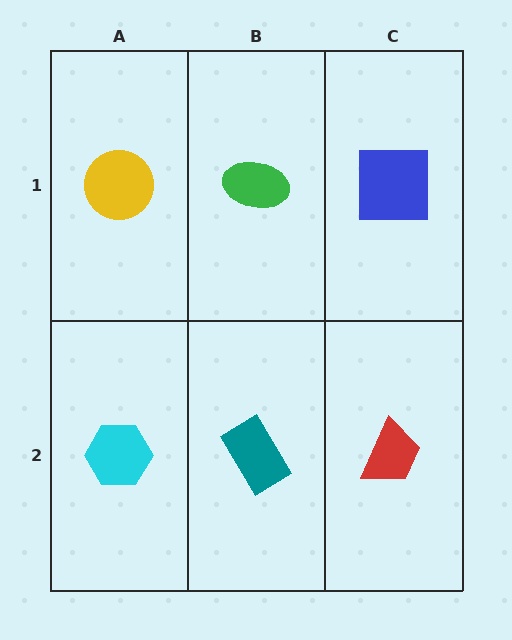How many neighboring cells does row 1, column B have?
3.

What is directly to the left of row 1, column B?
A yellow circle.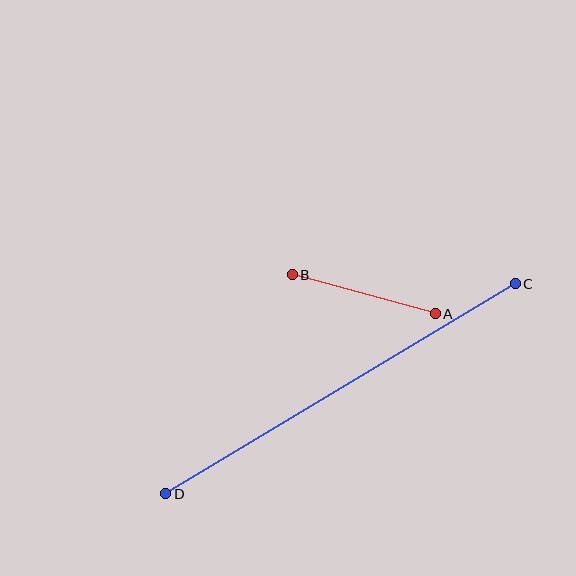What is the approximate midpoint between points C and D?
The midpoint is at approximately (340, 389) pixels.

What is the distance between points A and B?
The distance is approximately 148 pixels.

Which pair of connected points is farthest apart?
Points C and D are farthest apart.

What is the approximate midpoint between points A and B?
The midpoint is at approximately (364, 294) pixels.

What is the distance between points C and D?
The distance is approximately 408 pixels.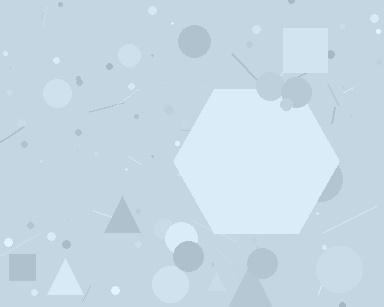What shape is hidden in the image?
A hexagon is hidden in the image.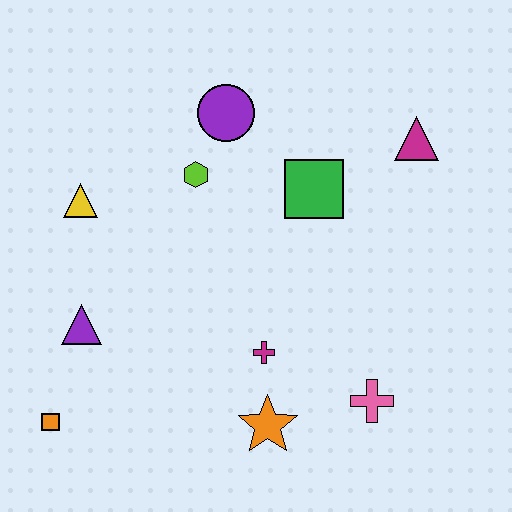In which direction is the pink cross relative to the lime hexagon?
The pink cross is below the lime hexagon.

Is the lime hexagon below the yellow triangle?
No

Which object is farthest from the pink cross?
The yellow triangle is farthest from the pink cross.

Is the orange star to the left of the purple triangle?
No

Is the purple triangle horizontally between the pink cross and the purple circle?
No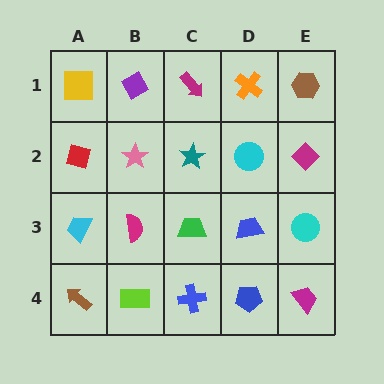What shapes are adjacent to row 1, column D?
A cyan circle (row 2, column D), a magenta arrow (row 1, column C), a brown hexagon (row 1, column E).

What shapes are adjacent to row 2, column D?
An orange cross (row 1, column D), a blue trapezoid (row 3, column D), a teal star (row 2, column C), a magenta diamond (row 2, column E).